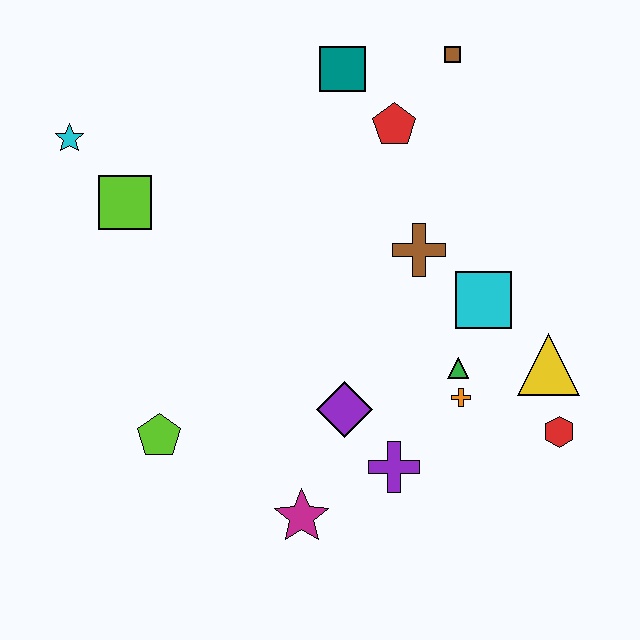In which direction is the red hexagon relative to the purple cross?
The red hexagon is to the right of the purple cross.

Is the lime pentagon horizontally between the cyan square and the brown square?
No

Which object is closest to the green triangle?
The orange cross is closest to the green triangle.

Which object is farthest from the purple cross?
The cyan star is farthest from the purple cross.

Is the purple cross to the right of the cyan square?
No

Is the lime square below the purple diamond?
No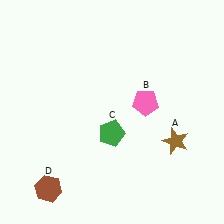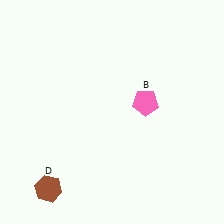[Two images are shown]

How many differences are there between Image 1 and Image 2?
There are 2 differences between the two images.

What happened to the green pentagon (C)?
The green pentagon (C) was removed in Image 2. It was in the bottom-left area of Image 1.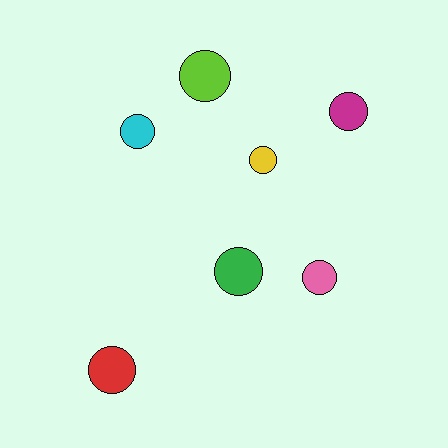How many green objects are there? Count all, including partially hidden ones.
There is 1 green object.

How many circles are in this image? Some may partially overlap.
There are 7 circles.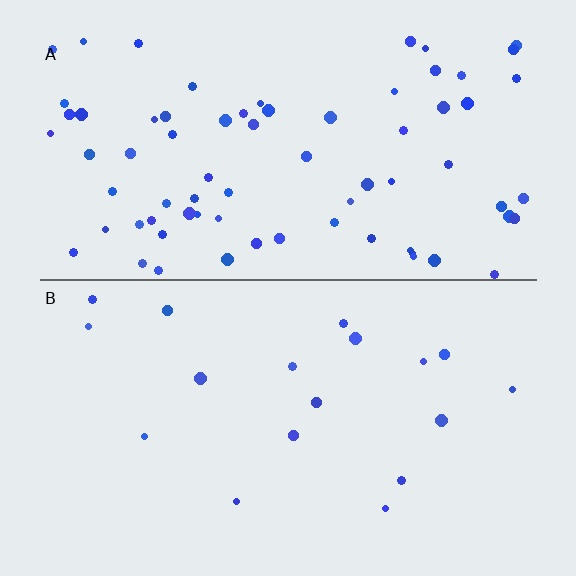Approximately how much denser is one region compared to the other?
Approximately 4.1× — region A over region B.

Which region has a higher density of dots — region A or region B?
A (the top).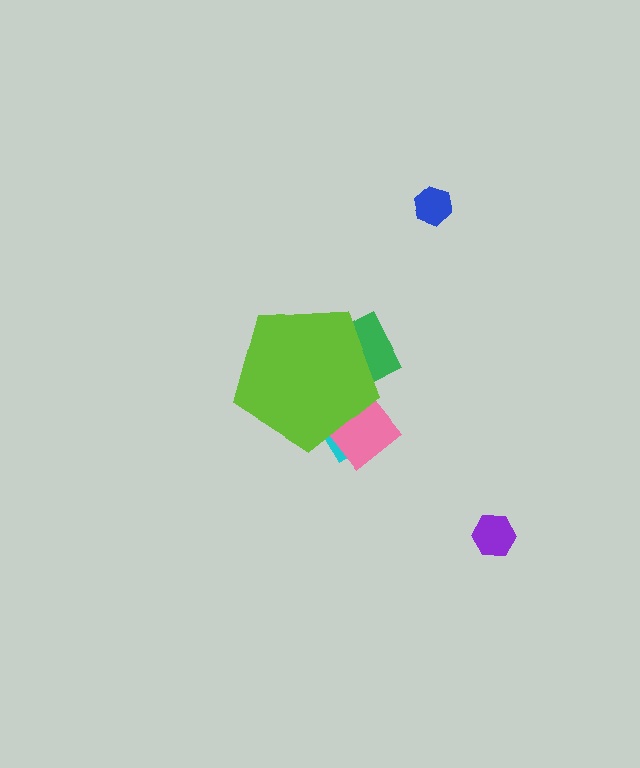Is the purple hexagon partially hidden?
No, the purple hexagon is fully visible.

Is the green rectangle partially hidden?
Yes, the green rectangle is partially hidden behind the lime pentagon.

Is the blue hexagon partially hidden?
No, the blue hexagon is fully visible.